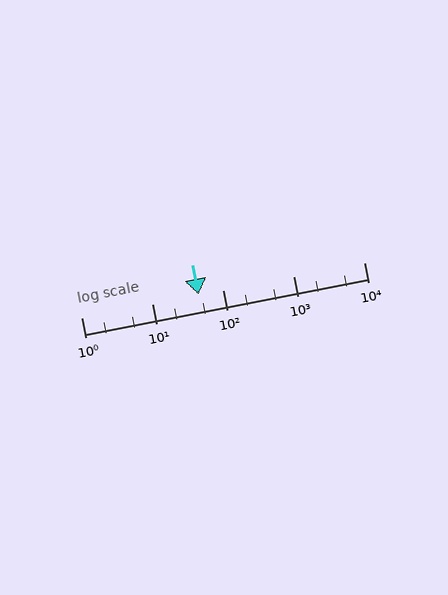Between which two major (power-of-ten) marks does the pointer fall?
The pointer is between 10 and 100.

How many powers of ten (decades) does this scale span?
The scale spans 4 decades, from 1 to 10000.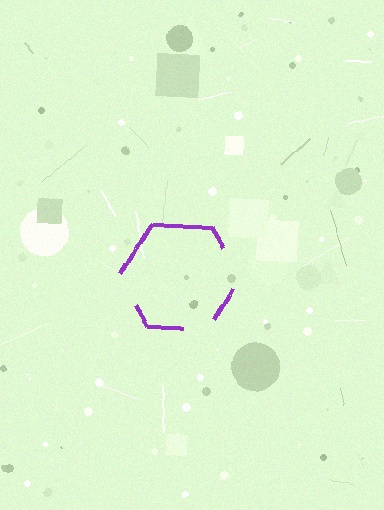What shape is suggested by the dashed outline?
The dashed outline suggests a hexagon.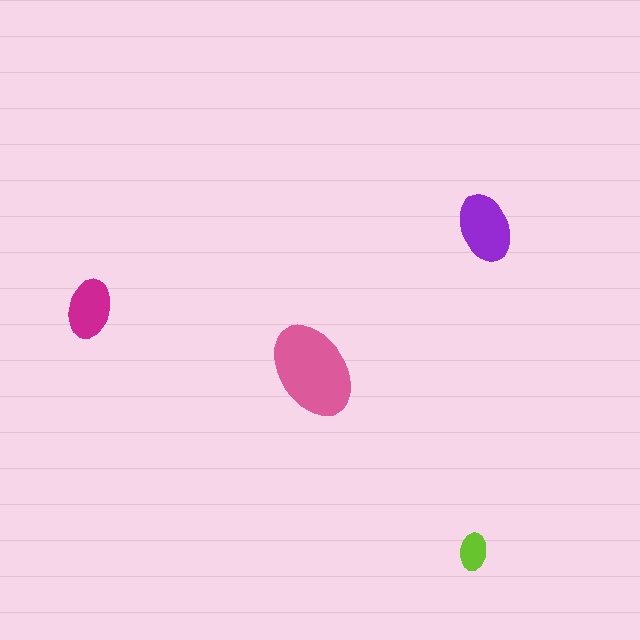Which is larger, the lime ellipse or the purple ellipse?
The purple one.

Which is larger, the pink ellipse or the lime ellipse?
The pink one.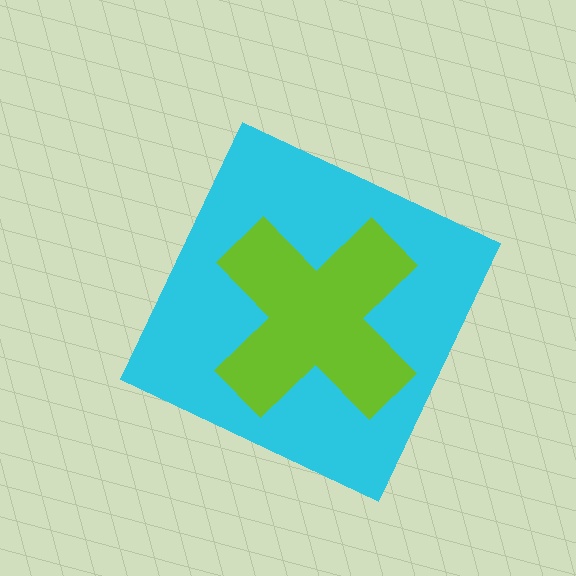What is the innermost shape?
The lime cross.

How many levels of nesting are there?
2.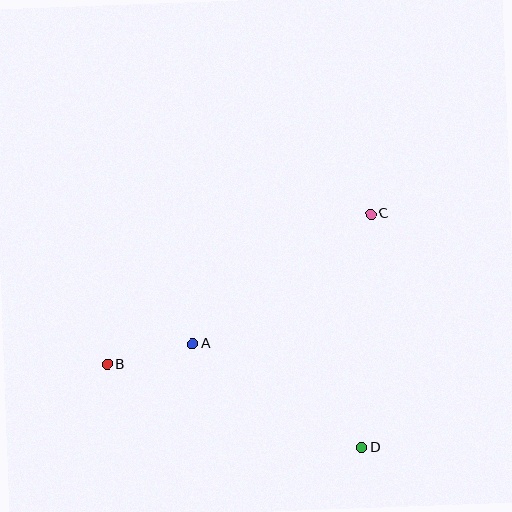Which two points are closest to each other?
Points A and B are closest to each other.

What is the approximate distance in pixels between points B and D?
The distance between B and D is approximately 268 pixels.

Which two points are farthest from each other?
Points B and C are farthest from each other.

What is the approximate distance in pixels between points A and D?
The distance between A and D is approximately 198 pixels.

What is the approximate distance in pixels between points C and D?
The distance between C and D is approximately 234 pixels.